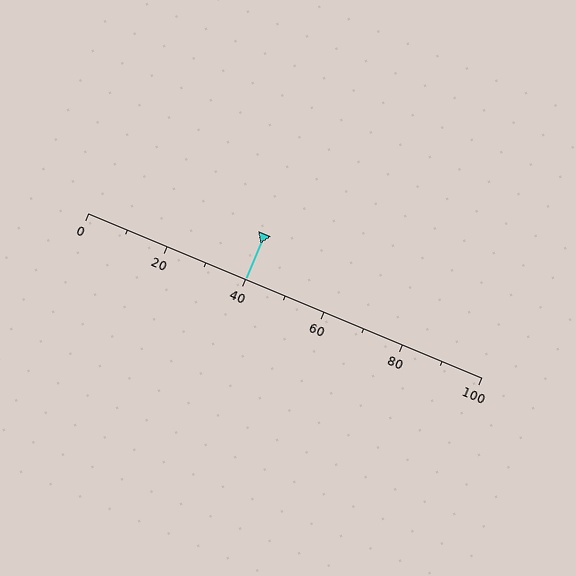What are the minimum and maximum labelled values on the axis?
The axis runs from 0 to 100.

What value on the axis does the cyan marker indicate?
The marker indicates approximately 40.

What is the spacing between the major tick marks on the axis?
The major ticks are spaced 20 apart.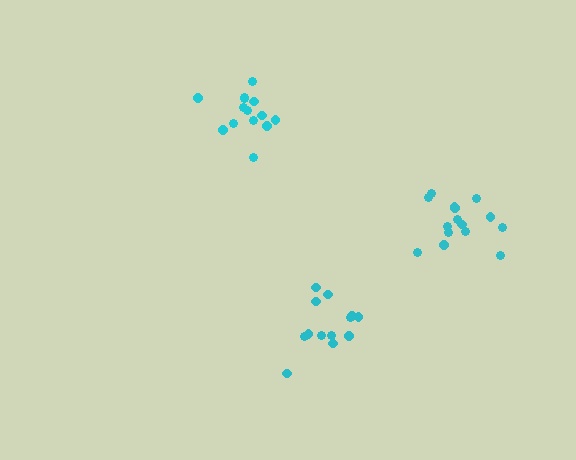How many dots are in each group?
Group 1: 14 dots, Group 2: 15 dots, Group 3: 13 dots (42 total).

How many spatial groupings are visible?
There are 3 spatial groupings.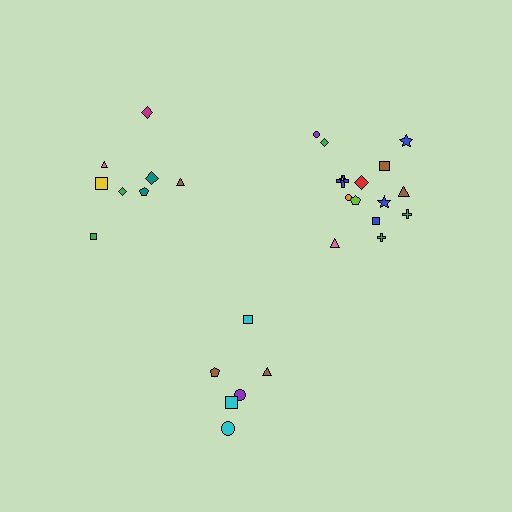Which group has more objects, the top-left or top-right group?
The top-right group.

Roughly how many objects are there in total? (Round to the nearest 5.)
Roughly 30 objects in total.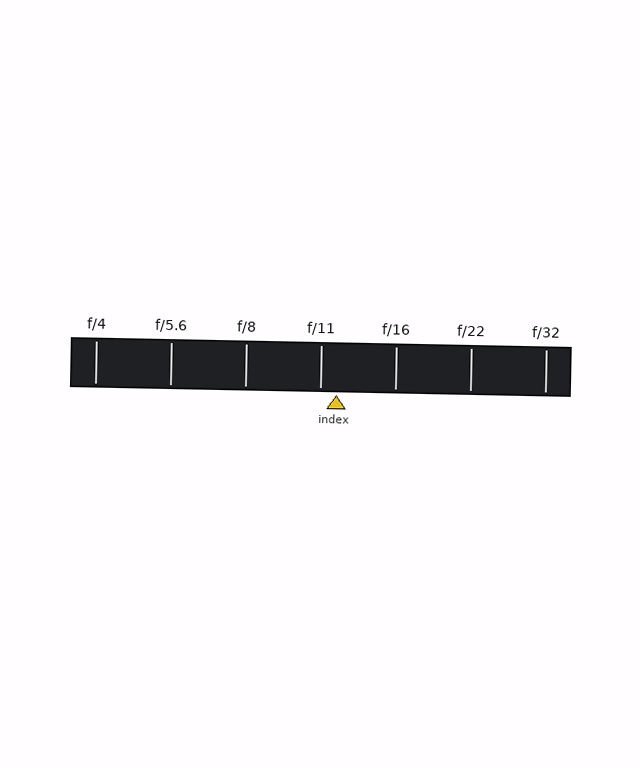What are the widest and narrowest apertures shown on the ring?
The widest aperture shown is f/4 and the narrowest is f/32.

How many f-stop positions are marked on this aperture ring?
There are 7 f-stop positions marked.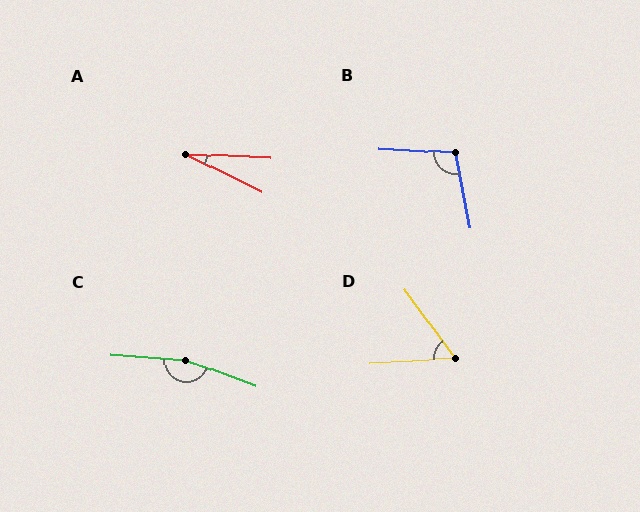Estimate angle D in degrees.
Approximately 56 degrees.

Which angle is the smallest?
A, at approximately 23 degrees.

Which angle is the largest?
C, at approximately 163 degrees.